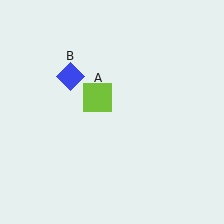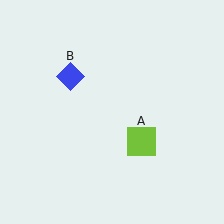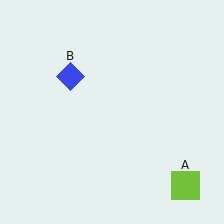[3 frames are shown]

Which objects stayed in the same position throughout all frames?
Blue diamond (object B) remained stationary.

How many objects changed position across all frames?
1 object changed position: lime square (object A).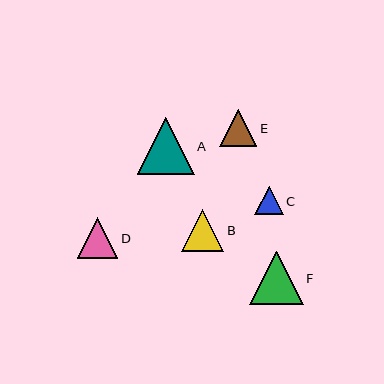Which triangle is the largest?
Triangle A is the largest with a size of approximately 57 pixels.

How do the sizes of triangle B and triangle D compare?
Triangle B and triangle D are approximately the same size.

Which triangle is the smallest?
Triangle C is the smallest with a size of approximately 28 pixels.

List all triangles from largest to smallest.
From largest to smallest: A, F, B, D, E, C.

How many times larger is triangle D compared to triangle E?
Triangle D is approximately 1.1 times the size of triangle E.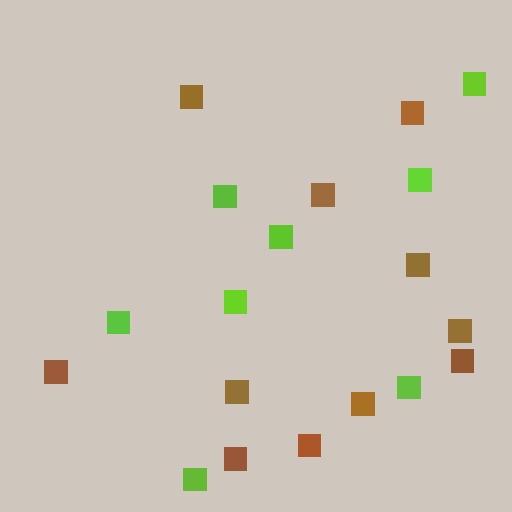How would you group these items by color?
There are 2 groups: one group of brown squares (11) and one group of lime squares (8).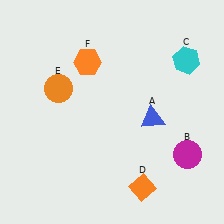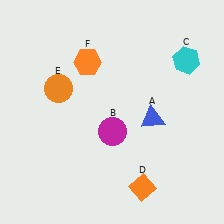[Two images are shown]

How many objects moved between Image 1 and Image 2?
1 object moved between the two images.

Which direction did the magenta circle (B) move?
The magenta circle (B) moved left.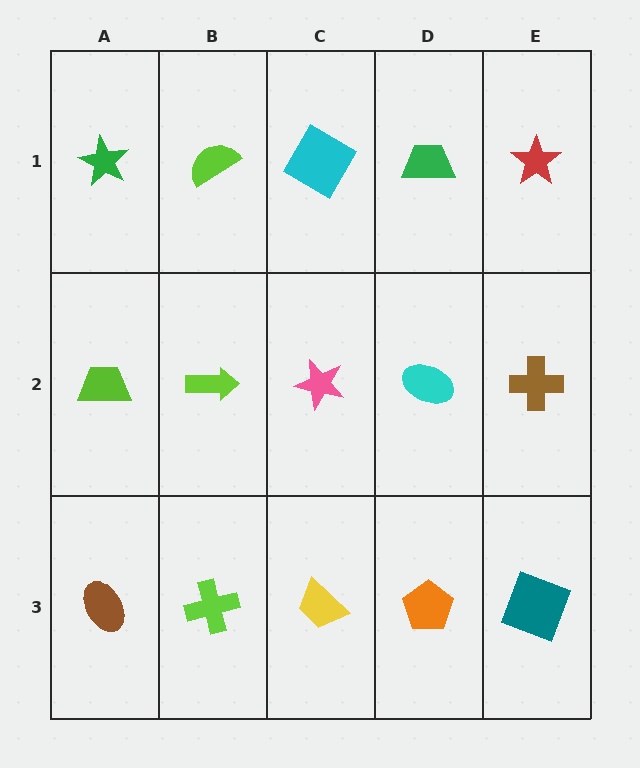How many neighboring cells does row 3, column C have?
3.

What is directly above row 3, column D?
A cyan ellipse.